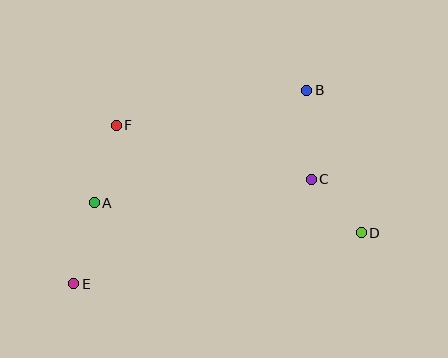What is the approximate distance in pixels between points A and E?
The distance between A and E is approximately 84 pixels.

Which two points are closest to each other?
Points C and D are closest to each other.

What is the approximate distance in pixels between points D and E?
The distance between D and E is approximately 292 pixels.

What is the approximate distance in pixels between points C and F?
The distance between C and F is approximately 202 pixels.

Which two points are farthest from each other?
Points B and E are farthest from each other.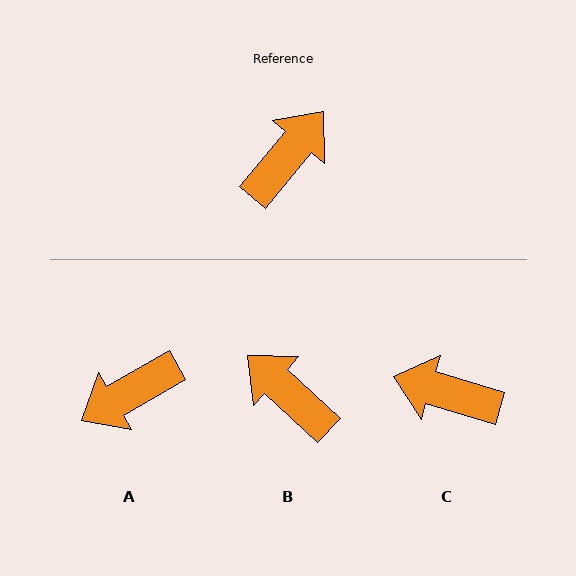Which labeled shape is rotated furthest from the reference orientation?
A, about 160 degrees away.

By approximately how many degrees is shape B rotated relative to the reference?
Approximately 87 degrees counter-clockwise.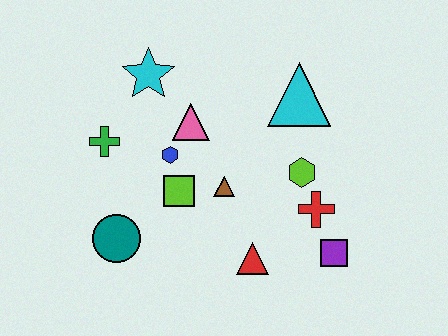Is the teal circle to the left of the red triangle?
Yes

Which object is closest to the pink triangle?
The blue hexagon is closest to the pink triangle.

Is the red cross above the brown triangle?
No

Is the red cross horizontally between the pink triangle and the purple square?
Yes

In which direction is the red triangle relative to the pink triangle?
The red triangle is below the pink triangle.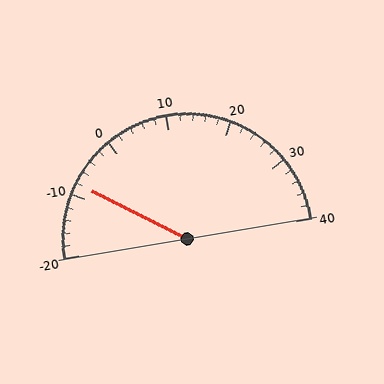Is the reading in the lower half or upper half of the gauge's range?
The reading is in the lower half of the range (-20 to 40).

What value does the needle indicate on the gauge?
The needle indicates approximately -8.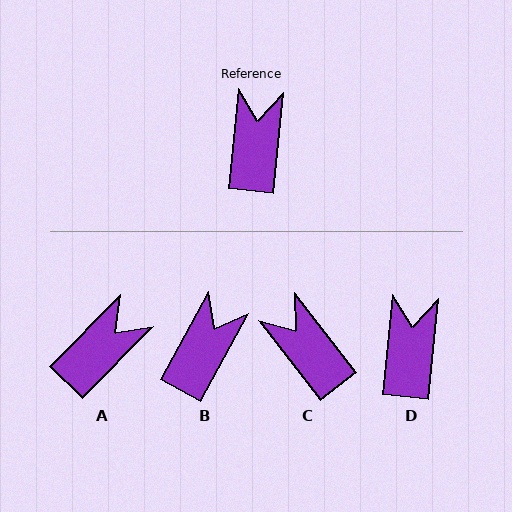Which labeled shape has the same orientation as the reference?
D.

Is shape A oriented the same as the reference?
No, it is off by about 39 degrees.